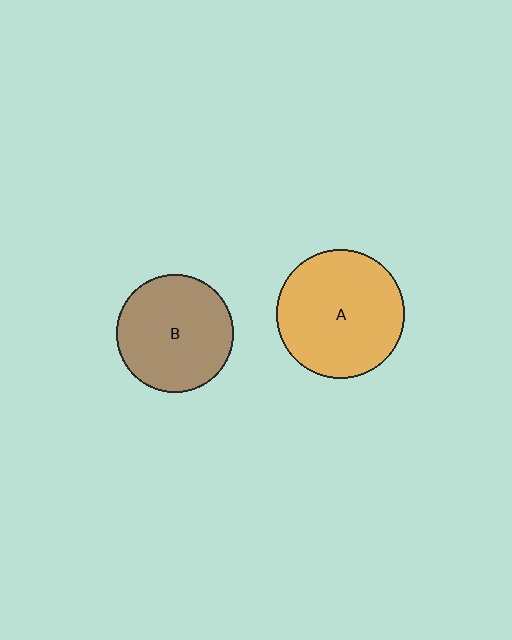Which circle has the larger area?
Circle A (orange).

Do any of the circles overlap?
No, none of the circles overlap.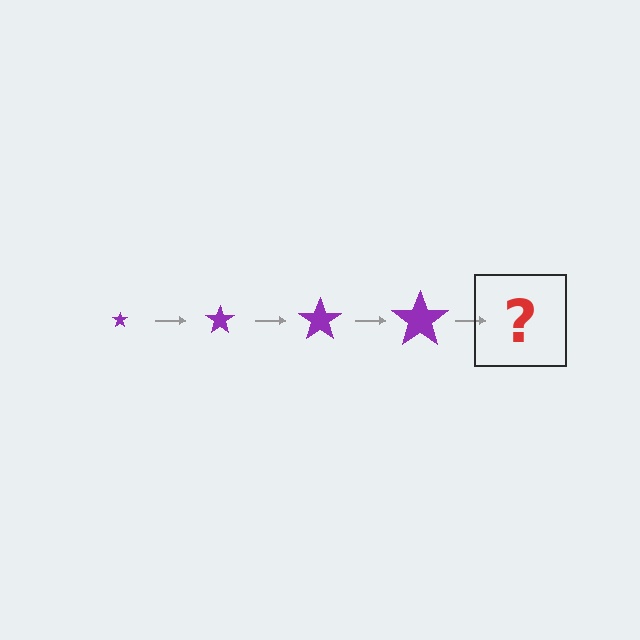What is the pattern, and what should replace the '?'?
The pattern is that the star gets progressively larger each step. The '?' should be a purple star, larger than the previous one.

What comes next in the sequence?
The next element should be a purple star, larger than the previous one.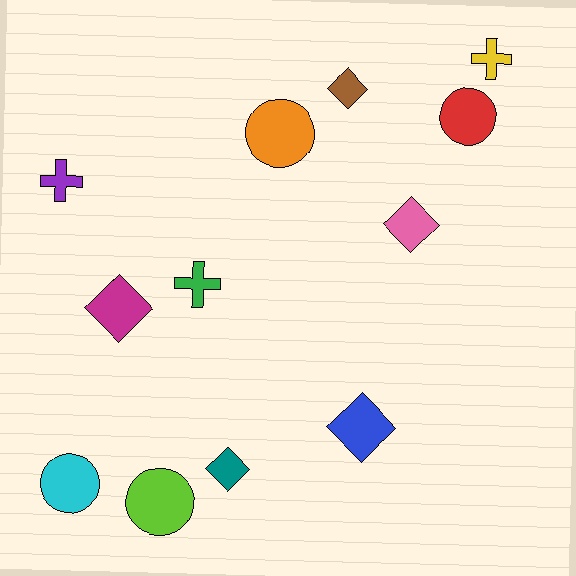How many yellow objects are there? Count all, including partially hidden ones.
There is 1 yellow object.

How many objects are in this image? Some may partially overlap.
There are 12 objects.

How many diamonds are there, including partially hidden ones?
There are 5 diamonds.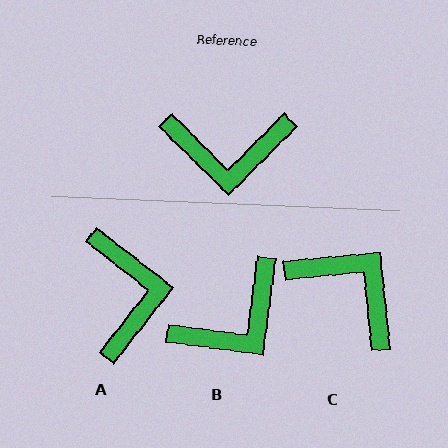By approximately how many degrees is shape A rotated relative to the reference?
Approximately 97 degrees counter-clockwise.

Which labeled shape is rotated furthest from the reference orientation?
C, about 140 degrees away.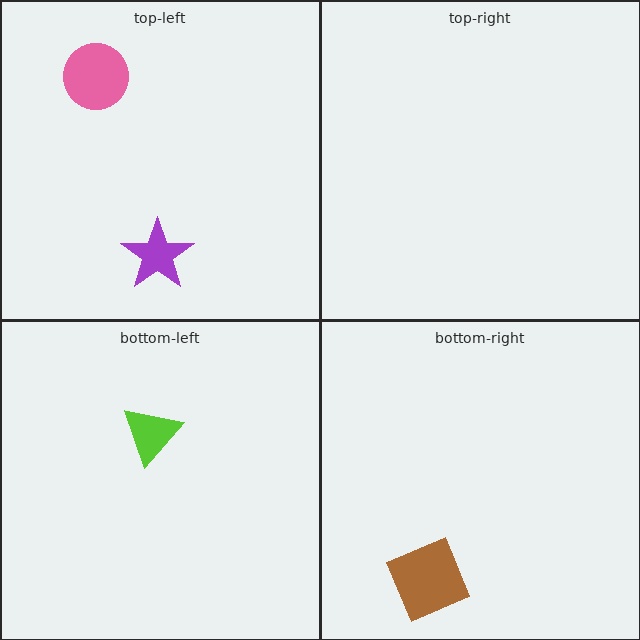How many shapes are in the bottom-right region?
1.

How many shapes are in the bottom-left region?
1.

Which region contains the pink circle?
The top-left region.